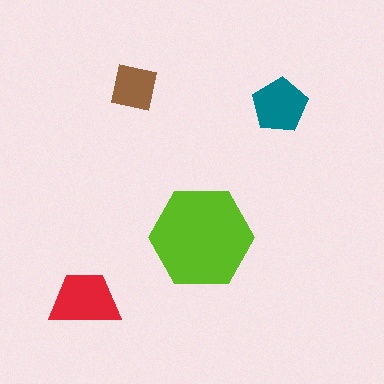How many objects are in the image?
There are 4 objects in the image.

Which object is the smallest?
The brown square.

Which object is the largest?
The lime hexagon.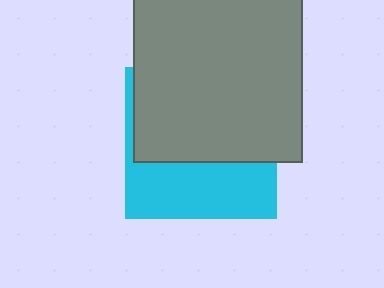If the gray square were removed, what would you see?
You would see the complete cyan square.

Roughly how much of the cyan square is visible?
A small part of it is visible (roughly 40%).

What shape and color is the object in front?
The object in front is a gray square.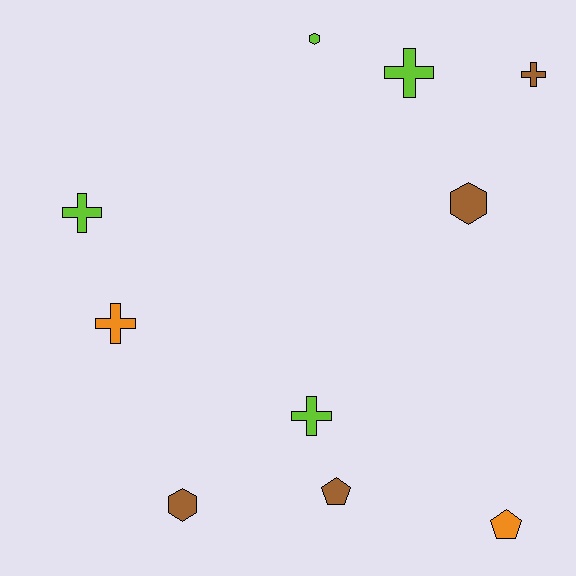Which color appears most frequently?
Brown, with 4 objects.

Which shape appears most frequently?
Cross, with 5 objects.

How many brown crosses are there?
There is 1 brown cross.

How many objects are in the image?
There are 10 objects.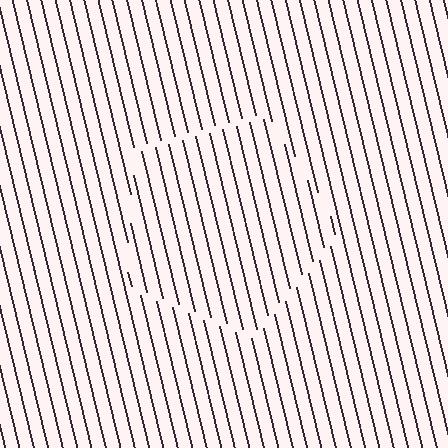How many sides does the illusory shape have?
5 sides — the line-ends trace a pentagon.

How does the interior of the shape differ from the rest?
The interior of the shape contains the same grating, shifted by half a period — the contour is defined by the phase discontinuity where line-ends from the inner and outer gratings abut.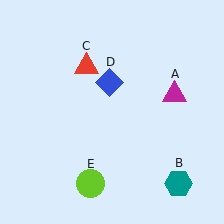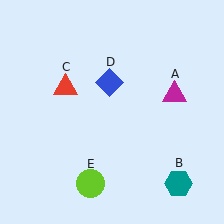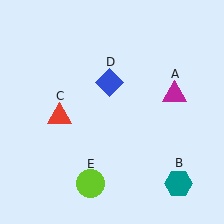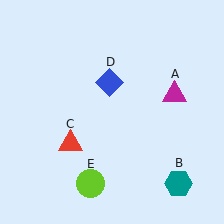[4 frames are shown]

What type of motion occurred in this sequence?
The red triangle (object C) rotated counterclockwise around the center of the scene.